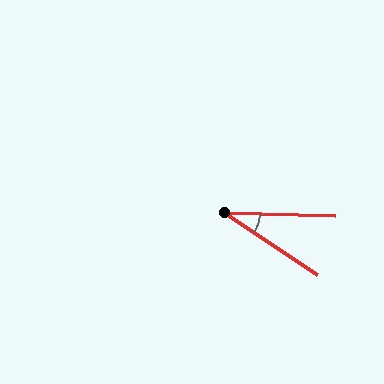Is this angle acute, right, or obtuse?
It is acute.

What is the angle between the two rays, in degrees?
Approximately 32 degrees.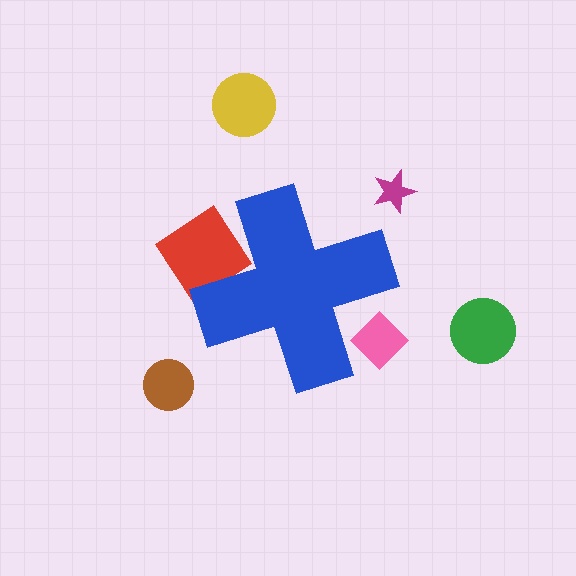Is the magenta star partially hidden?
No, the magenta star is fully visible.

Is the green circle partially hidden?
No, the green circle is fully visible.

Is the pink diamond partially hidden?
Yes, the pink diamond is partially hidden behind the blue cross.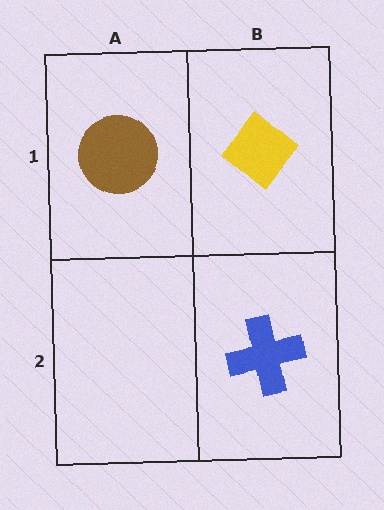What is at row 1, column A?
A brown circle.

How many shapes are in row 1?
2 shapes.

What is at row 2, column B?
A blue cross.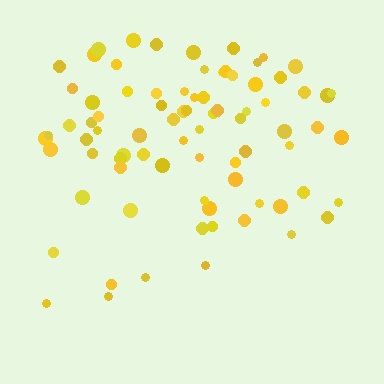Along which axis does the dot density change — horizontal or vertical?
Vertical.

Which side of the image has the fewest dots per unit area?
The bottom.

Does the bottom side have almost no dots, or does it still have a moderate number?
Still a moderate number, just noticeably fewer than the top.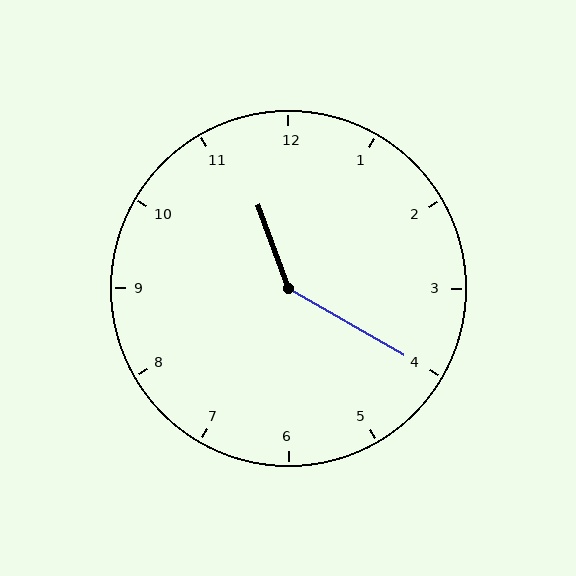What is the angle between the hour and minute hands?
Approximately 140 degrees.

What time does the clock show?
11:20.